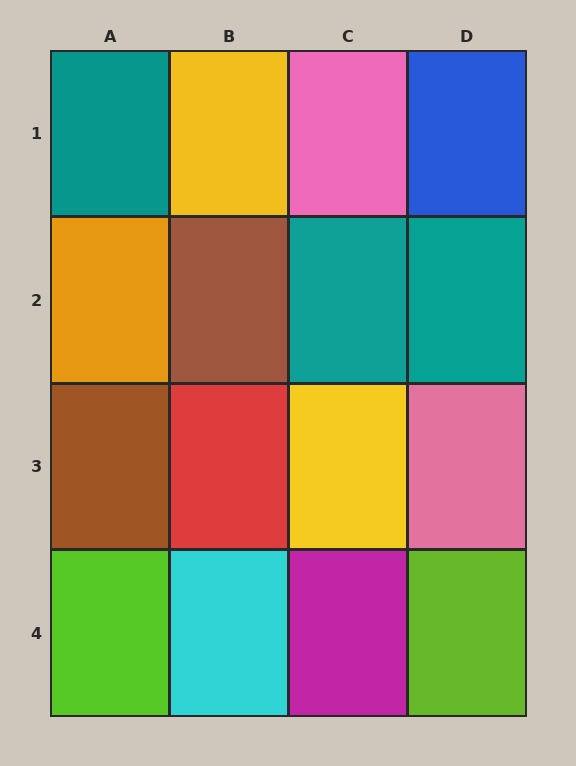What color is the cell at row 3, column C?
Yellow.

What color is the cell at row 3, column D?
Pink.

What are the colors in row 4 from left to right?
Lime, cyan, magenta, lime.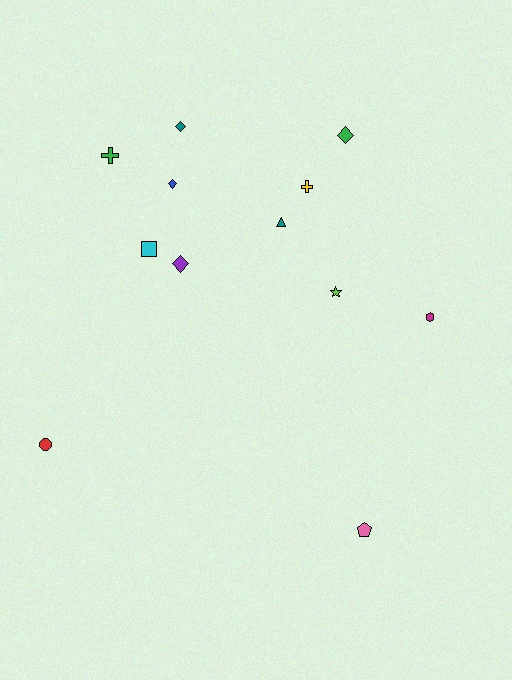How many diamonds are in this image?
There are 4 diamonds.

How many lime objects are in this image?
There is 1 lime object.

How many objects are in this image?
There are 12 objects.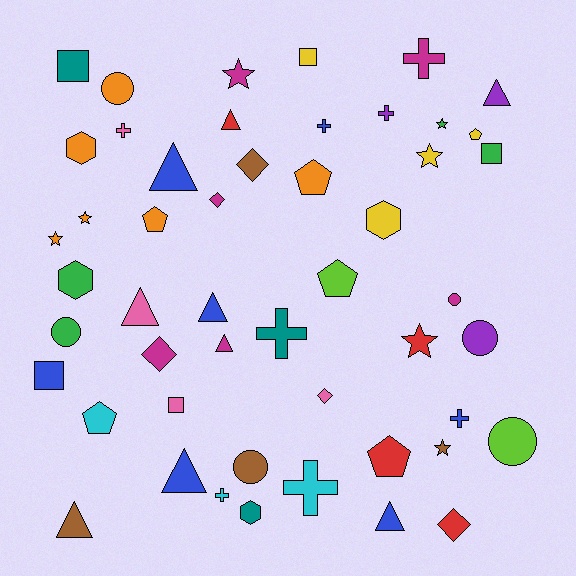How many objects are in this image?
There are 50 objects.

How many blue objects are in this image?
There are 7 blue objects.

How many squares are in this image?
There are 5 squares.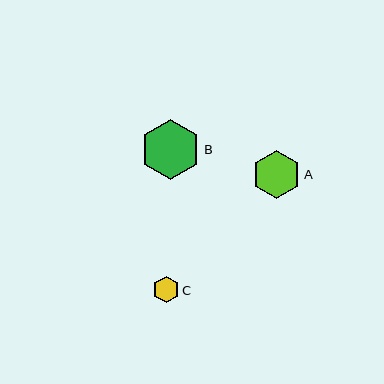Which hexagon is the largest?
Hexagon B is the largest with a size of approximately 60 pixels.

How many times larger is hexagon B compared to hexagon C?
Hexagon B is approximately 2.3 times the size of hexagon C.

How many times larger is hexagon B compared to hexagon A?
Hexagon B is approximately 1.2 times the size of hexagon A.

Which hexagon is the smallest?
Hexagon C is the smallest with a size of approximately 26 pixels.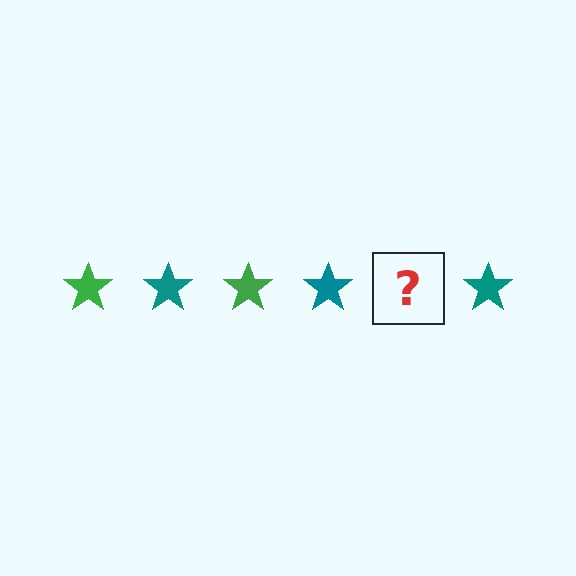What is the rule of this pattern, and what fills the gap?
The rule is that the pattern cycles through green, teal stars. The gap should be filled with a green star.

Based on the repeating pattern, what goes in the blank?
The blank should be a green star.